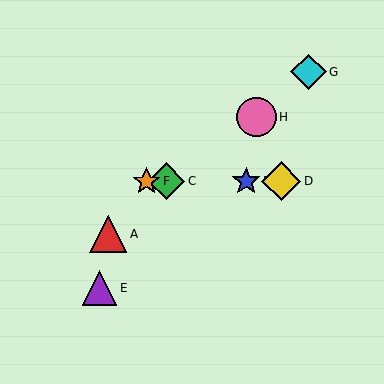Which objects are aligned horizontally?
Objects B, C, D, F are aligned horizontally.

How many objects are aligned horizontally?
4 objects (B, C, D, F) are aligned horizontally.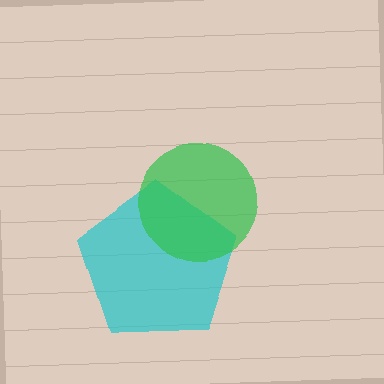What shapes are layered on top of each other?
The layered shapes are: a cyan pentagon, a green circle.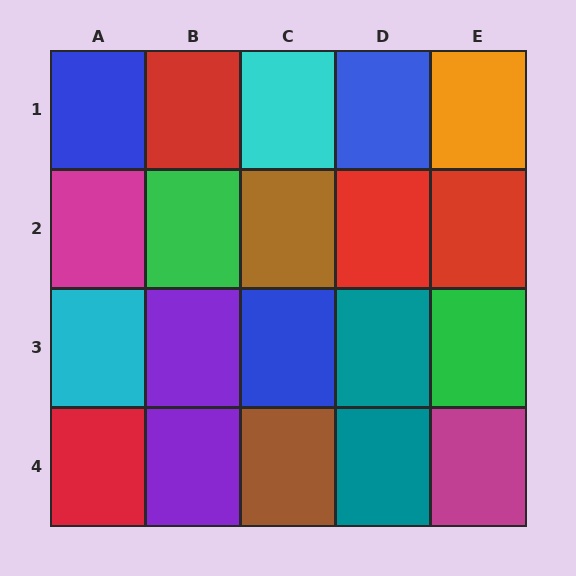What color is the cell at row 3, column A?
Cyan.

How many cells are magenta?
2 cells are magenta.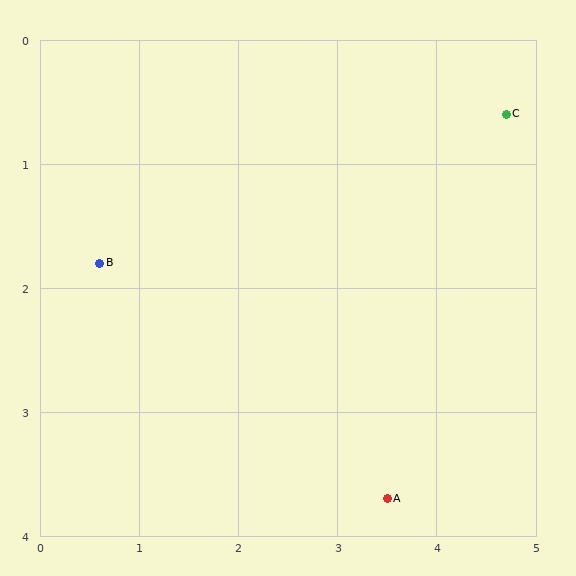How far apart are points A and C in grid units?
Points A and C are about 3.3 grid units apart.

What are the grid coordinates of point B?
Point B is at approximately (0.6, 1.8).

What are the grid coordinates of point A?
Point A is at approximately (3.5, 3.7).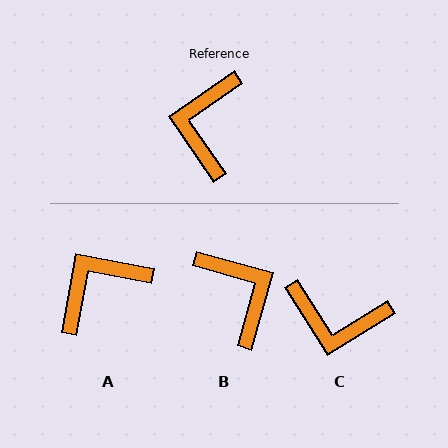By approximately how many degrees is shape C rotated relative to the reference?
Approximately 87 degrees counter-clockwise.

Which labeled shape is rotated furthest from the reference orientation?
B, about 141 degrees away.